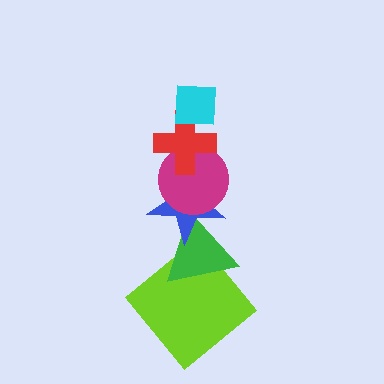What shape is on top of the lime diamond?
The green triangle is on top of the lime diamond.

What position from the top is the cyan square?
The cyan square is 1st from the top.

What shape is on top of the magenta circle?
The red cross is on top of the magenta circle.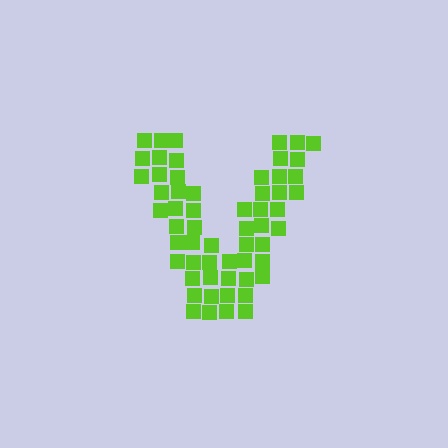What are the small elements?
The small elements are squares.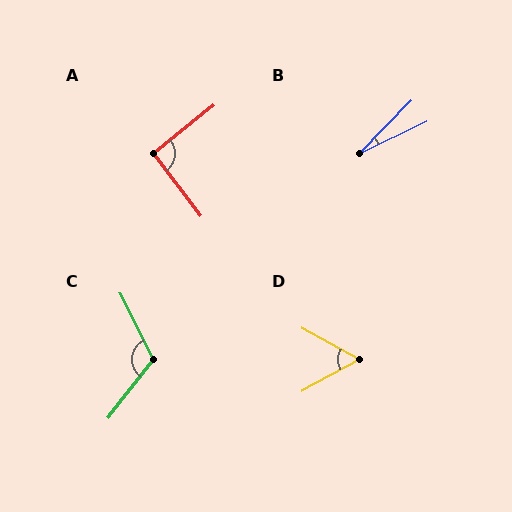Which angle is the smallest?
B, at approximately 20 degrees.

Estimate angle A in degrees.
Approximately 92 degrees.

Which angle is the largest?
C, at approximately 116 degrees.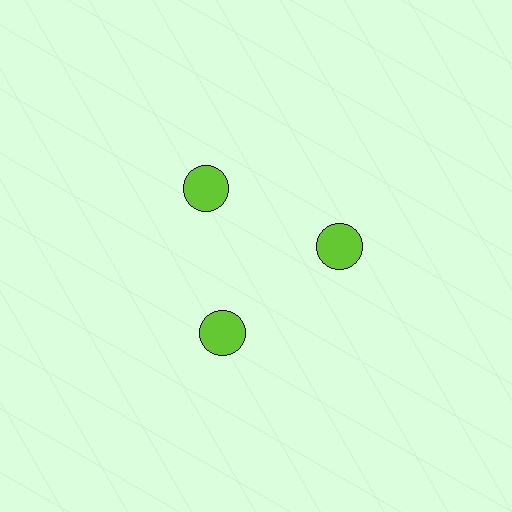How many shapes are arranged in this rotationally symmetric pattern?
There are 3 shapes, arranged in 3 groups of 1.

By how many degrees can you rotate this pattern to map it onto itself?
The pattern maps onto itself every 120 degrees of rotation.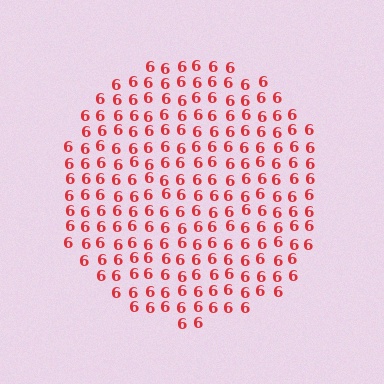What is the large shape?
The large shape is a circle.